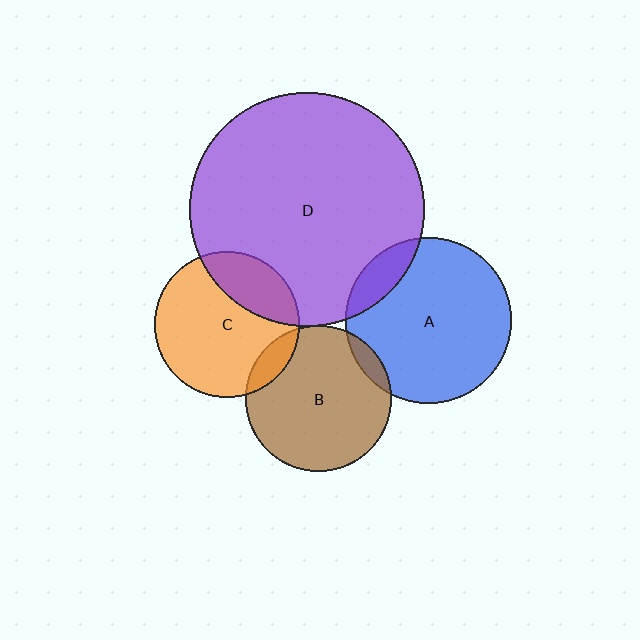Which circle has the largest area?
Circle D (purple).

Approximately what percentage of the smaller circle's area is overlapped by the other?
Approximately 10%.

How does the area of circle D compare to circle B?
Approximately 2.6 times.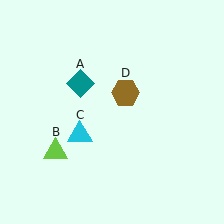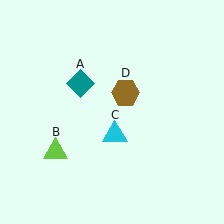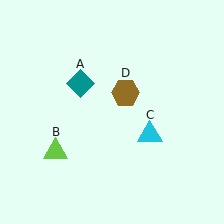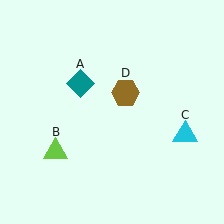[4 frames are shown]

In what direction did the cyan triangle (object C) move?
The cyan triangle (object C) moved right.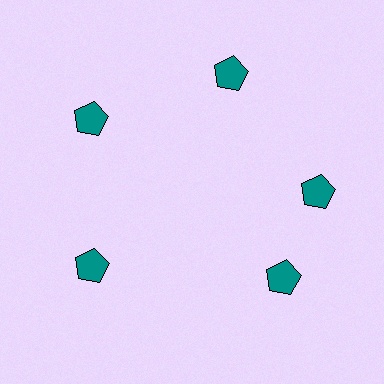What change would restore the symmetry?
The symmetry would be restored by rotating it back into even spacing with its neighbors so that all 5 pentagons sit at equal angles and equal distance from the center.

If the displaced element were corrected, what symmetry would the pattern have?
It would have 5-fold rotational symmetry — the pattern would map onto itself every 72 degrees.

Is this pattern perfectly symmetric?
No. The 5 teal pentagons are arranged in a ring, but one element near the 5 o'clock position is rotated out of alignment along the ring, breaking the 5-fold rotational symmetry.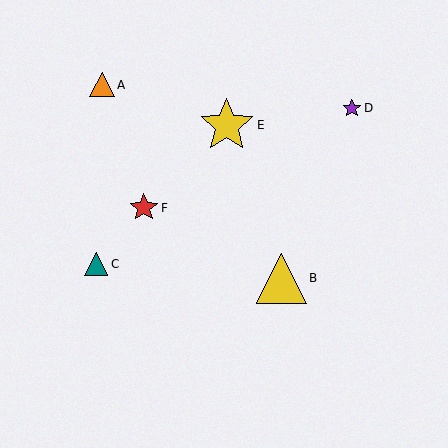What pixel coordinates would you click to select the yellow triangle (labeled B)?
Click at (281, 279) to select the yellow triangle B.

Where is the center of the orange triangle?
The center of the orange triangle is at (102, 85).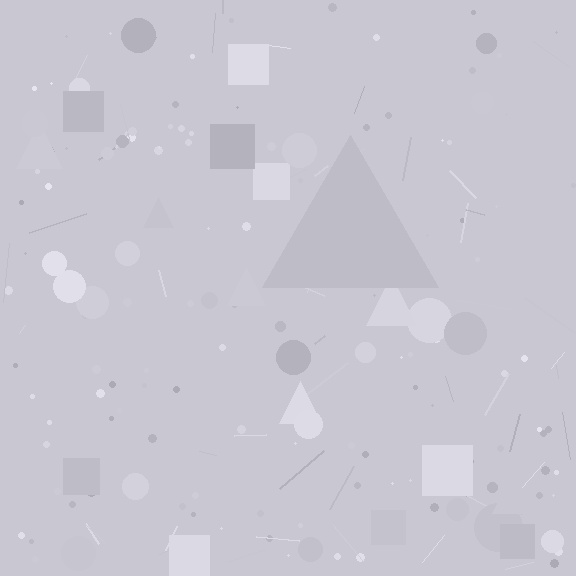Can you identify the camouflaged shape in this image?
The camouflaged shape is a triangle.